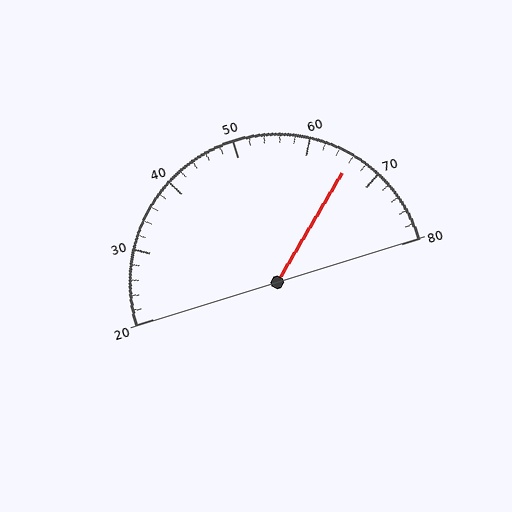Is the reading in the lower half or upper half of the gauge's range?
The reading is in the upper half of the range (20 to 80).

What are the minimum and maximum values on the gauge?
The gauge ranges from 20 to 80.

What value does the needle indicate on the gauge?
The needle indicates approximately 66.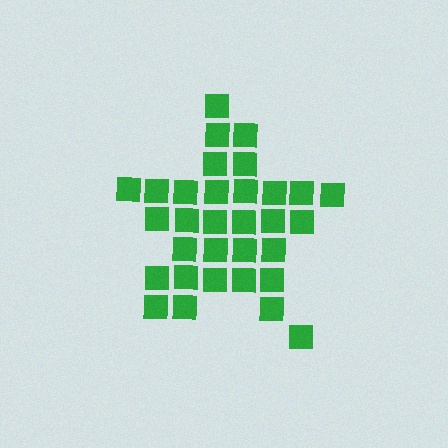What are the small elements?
The small elements are squares.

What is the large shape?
The large shape is a star.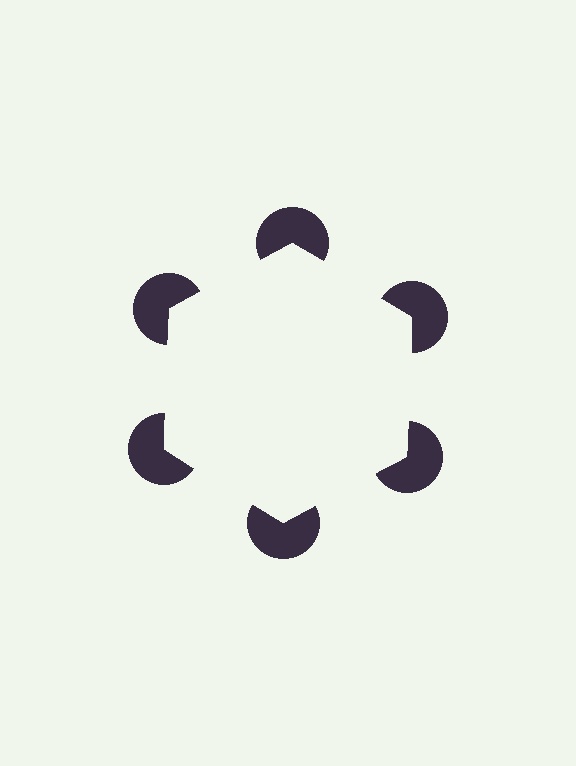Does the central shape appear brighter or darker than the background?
It typically appears slightly brighter than the background, even though no actual brightness change is drawn.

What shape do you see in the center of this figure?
An illusory hexagon — its edges are inferred from the aligned wedge cuts in the pac-man discs, not physically drawn.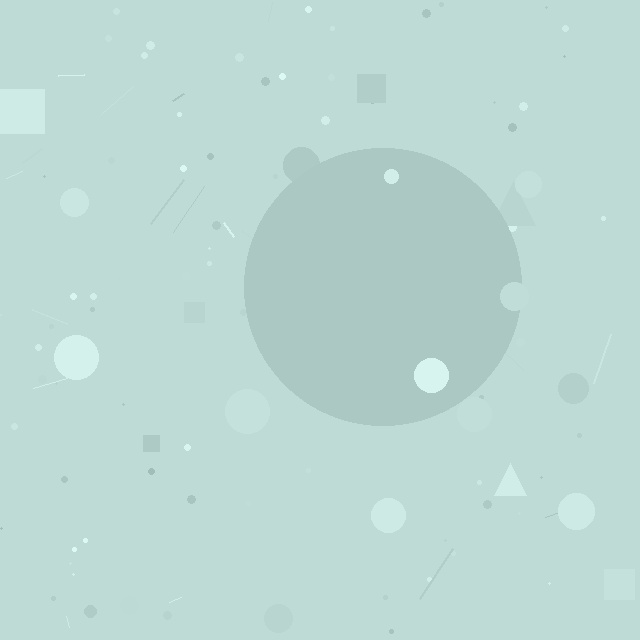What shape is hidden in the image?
A circle is hidden in the image.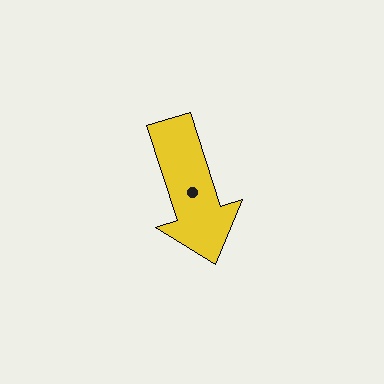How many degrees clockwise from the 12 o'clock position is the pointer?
Approximately 162 degrees.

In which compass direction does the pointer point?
South.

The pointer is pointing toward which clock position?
Roughly 5 o'clock.